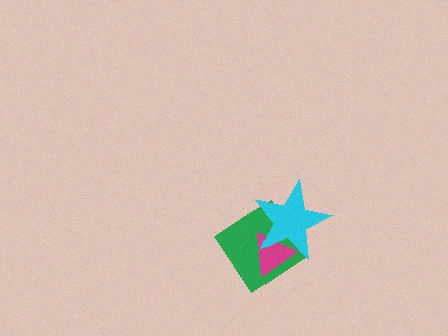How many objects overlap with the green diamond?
2 objects overlap with the green diamond.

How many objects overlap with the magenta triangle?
2 objects overlap with the magenta triangle.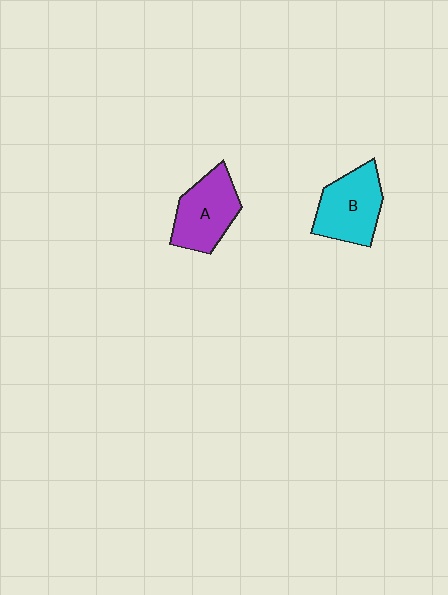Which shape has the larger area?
Shape B (cyan).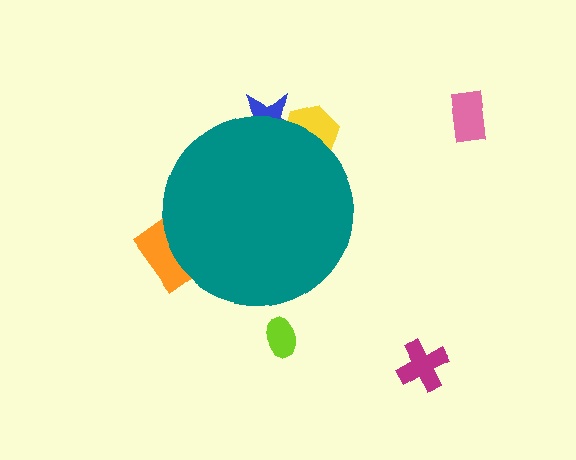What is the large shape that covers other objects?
A teal circle.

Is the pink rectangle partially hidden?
No, the pink rectangle is fully visible.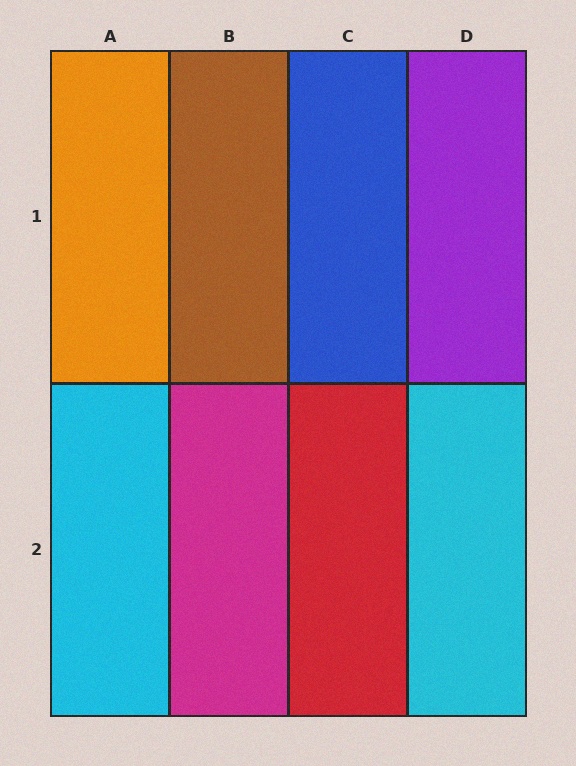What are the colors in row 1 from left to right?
Orange, brown, blue, purple.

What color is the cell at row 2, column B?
Magenta.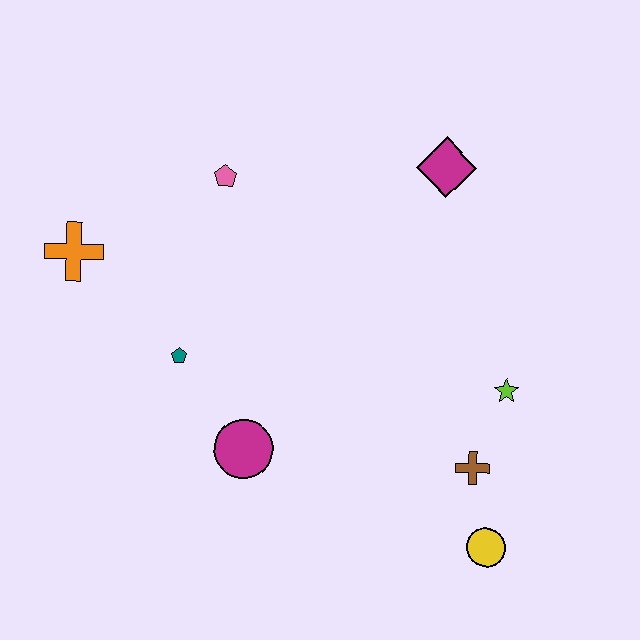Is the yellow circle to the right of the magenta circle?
Yes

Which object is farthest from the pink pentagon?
The yellow circle is farthest from the pink pentagon.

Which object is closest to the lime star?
The brown cross is closest to the lime star.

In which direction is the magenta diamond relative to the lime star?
The magenta diamond is above the lime star.